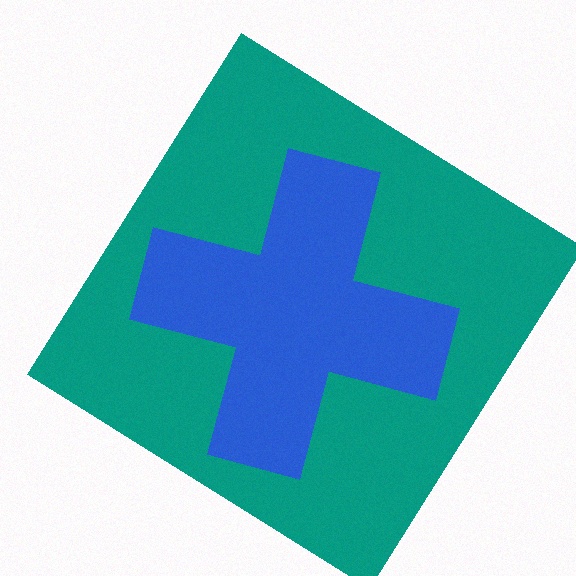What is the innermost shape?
The blue cross.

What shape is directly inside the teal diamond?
The blue cross.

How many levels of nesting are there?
2.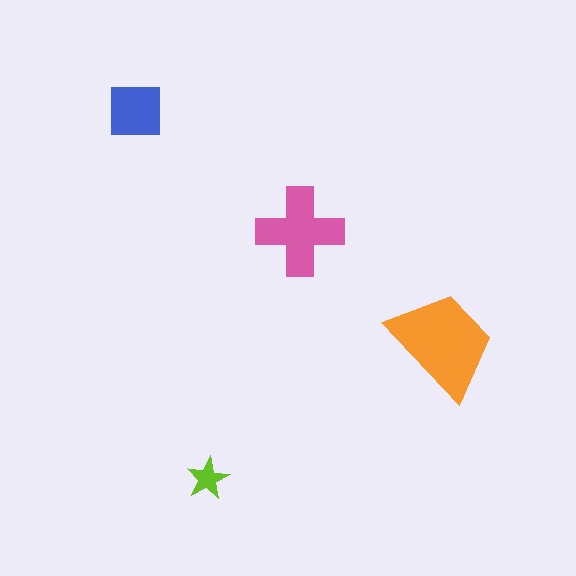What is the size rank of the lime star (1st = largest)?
4th.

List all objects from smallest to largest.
The lime star, the blue square, the pink cross, the orange trapezoid.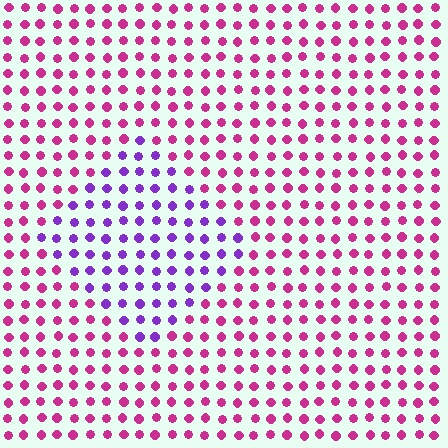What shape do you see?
I see a diamond.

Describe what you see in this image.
The image is filled with small magenta elements in a uniform arrangement. A diamond-shaped region is visible where the elements are tinted to a slightly different hue, forming a subtle color boundary.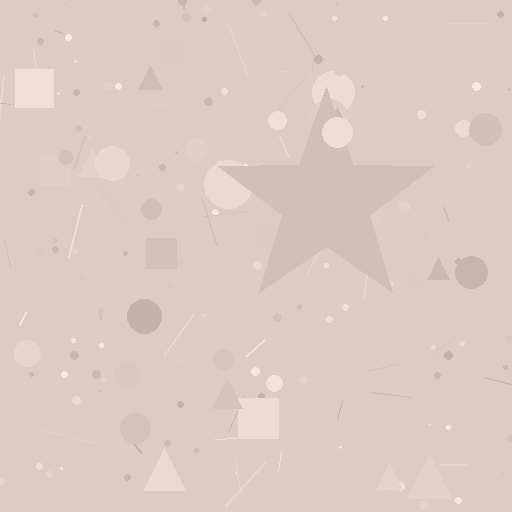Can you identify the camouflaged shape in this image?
The camouflaged shape is a star.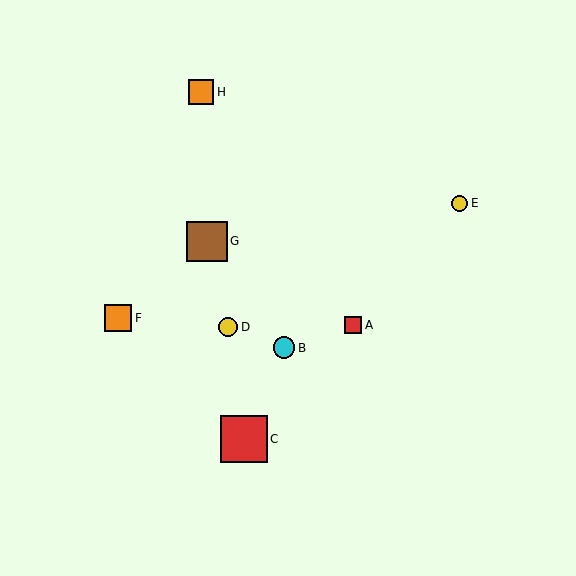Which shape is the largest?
The red square (labeled C) is the largest.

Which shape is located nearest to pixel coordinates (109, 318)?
The orange square (labeled F) at (118, 318) is nearest to that location.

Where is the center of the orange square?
The center of the orange square is at (201, 92).